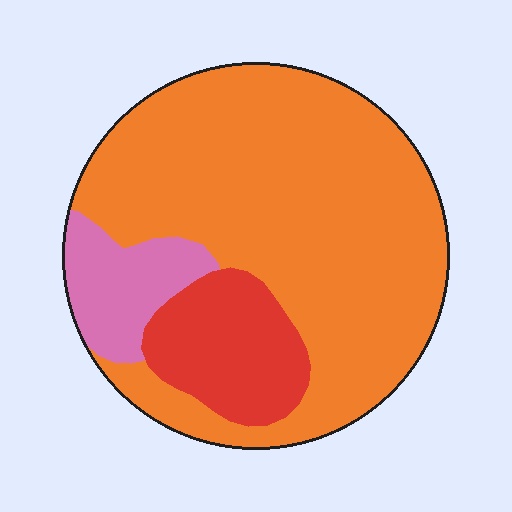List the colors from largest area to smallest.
From largest to smallest: orange, red, pink.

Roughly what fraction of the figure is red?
Red takes up about one sixth (1/6) of the figure.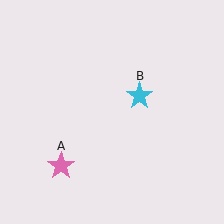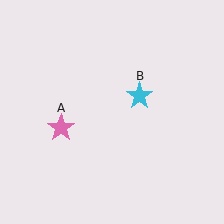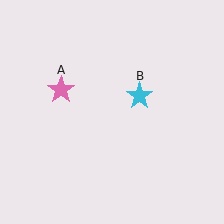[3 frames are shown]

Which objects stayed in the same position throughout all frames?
Cyan star (object B) remained stationary.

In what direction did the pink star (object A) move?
The pink star (object A) moved up.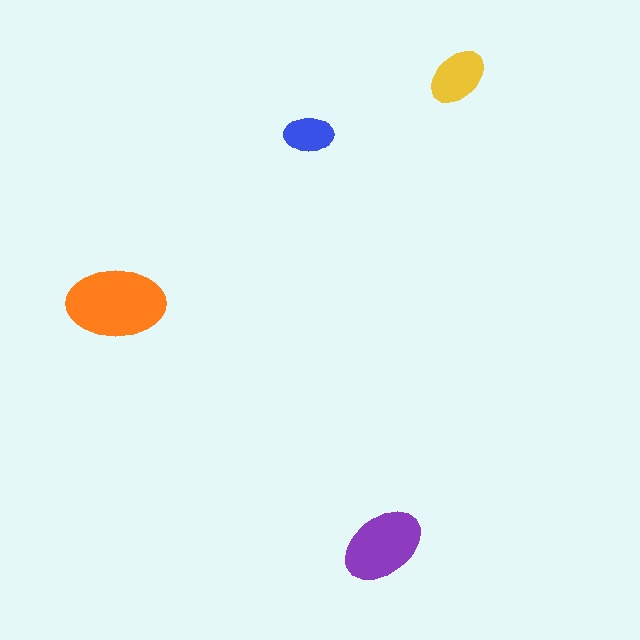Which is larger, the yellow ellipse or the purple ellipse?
The purple one.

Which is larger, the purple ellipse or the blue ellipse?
The purple one.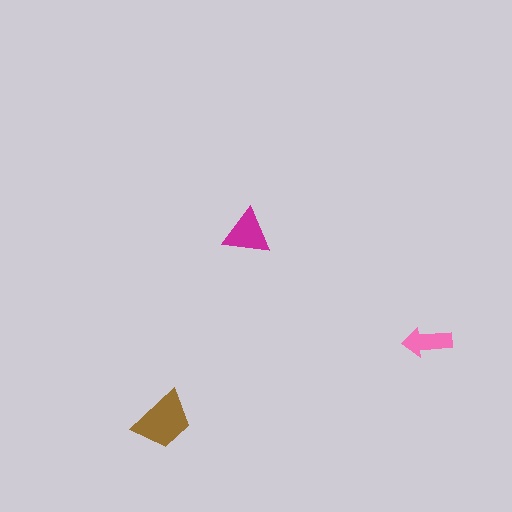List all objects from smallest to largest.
The pink arrow, the magenta triangle, the brown trapezoid.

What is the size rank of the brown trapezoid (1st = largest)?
1st.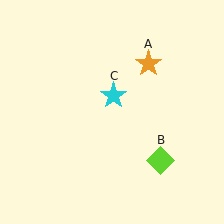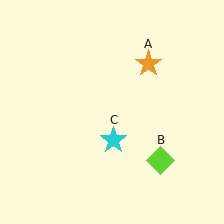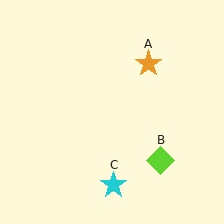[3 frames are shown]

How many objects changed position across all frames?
1 object changed position: cyan star (object C).